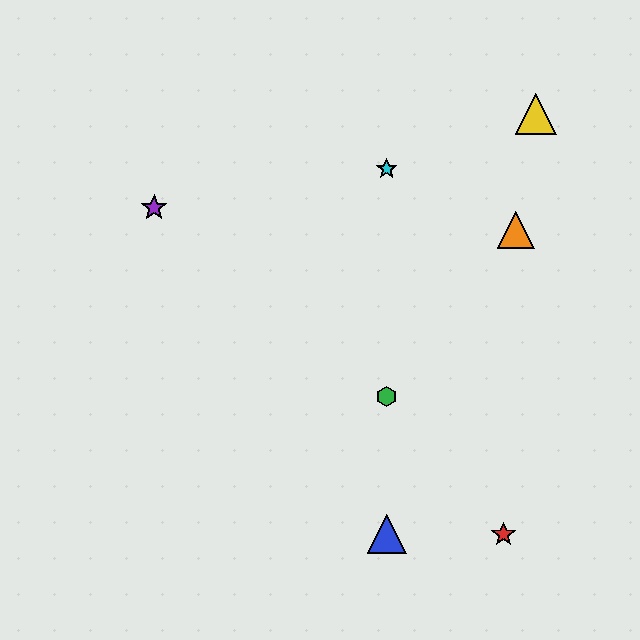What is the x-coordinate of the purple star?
The purple star is at x≈154.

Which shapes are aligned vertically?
The blue triangle, the green hexagon, the cyan star are aligned vertically.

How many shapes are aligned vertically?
3 shapes (the blue triangle, the green hexagon, the cyan star) are aligned vertically.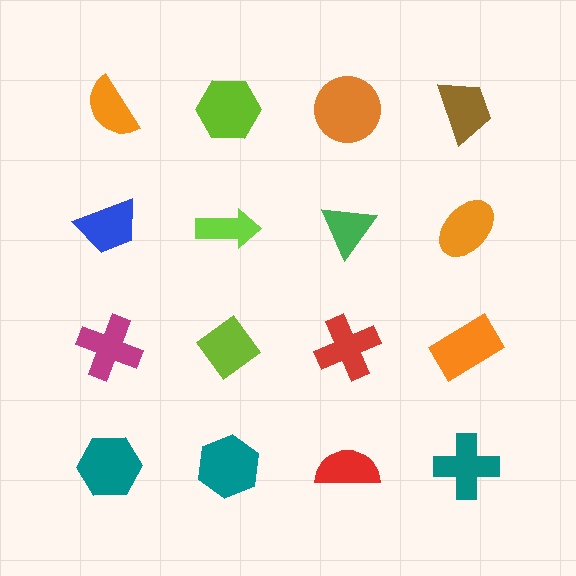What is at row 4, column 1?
A teal hexagon.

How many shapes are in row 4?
4 shapes.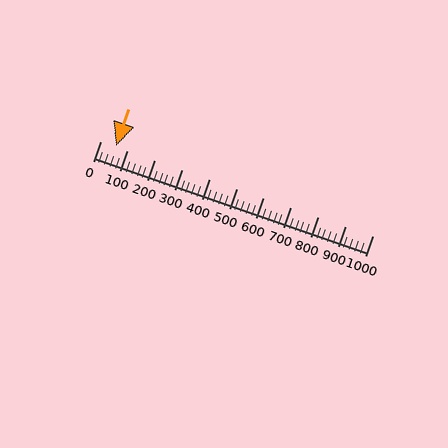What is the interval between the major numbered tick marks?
The major tick marks are spaced 100 units apart.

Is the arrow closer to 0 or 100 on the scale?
The arrow is closer to 100.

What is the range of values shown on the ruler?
The ruler shows values from 0 to 1000.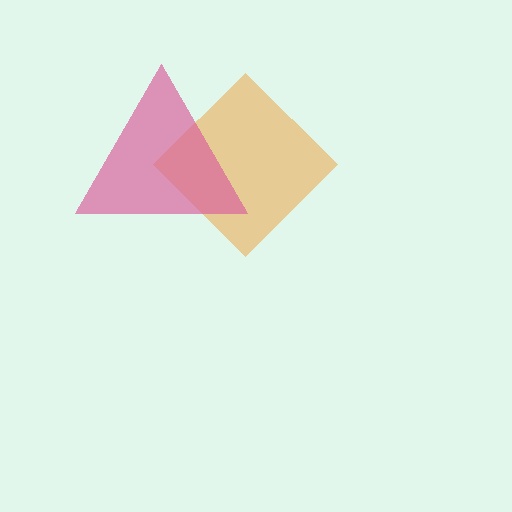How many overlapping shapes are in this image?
There are 2 overlapping shapes in the image.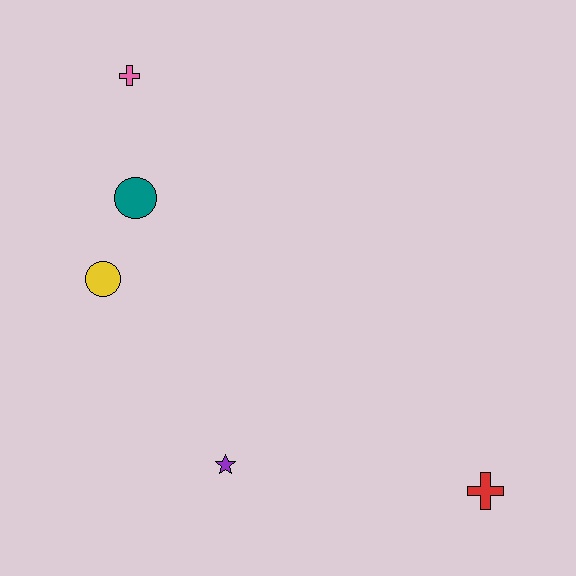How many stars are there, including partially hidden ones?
There is 1 star.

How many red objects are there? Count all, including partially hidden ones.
There is 1 red object.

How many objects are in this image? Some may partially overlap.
There are 5 objects.